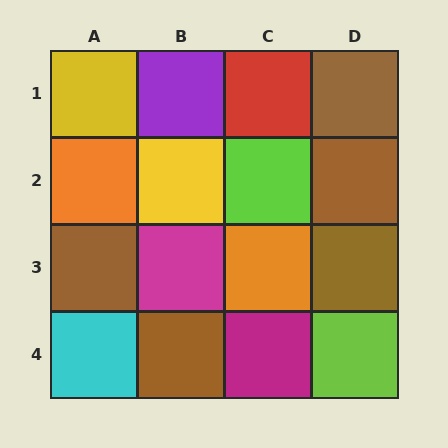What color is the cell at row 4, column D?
Lime.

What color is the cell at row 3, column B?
Magenta.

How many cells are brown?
5 cells are brown.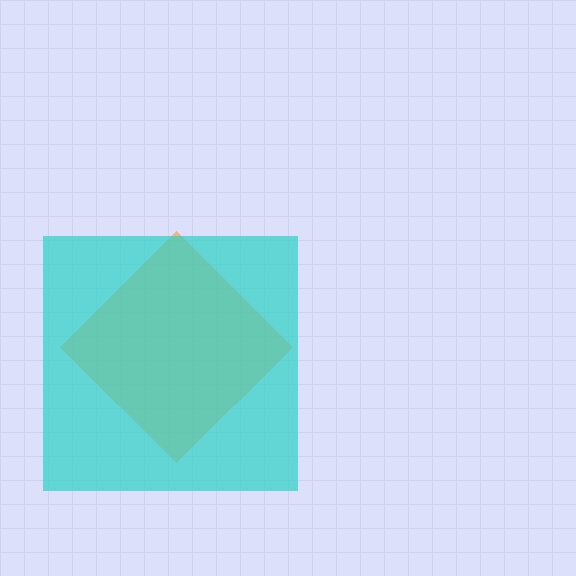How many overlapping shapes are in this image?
There are 2 overlapping shapes in the image.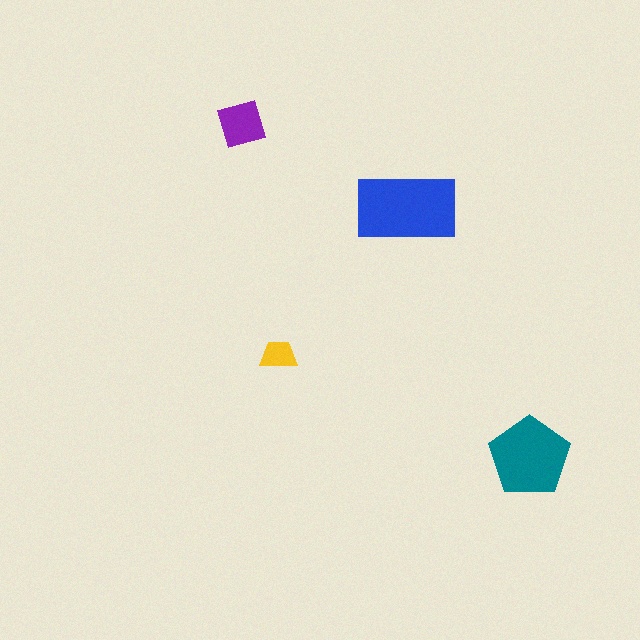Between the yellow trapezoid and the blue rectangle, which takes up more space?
The blue rectangle.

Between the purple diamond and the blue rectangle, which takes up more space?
The blue rectangle.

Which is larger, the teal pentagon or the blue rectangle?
The blue rectangle.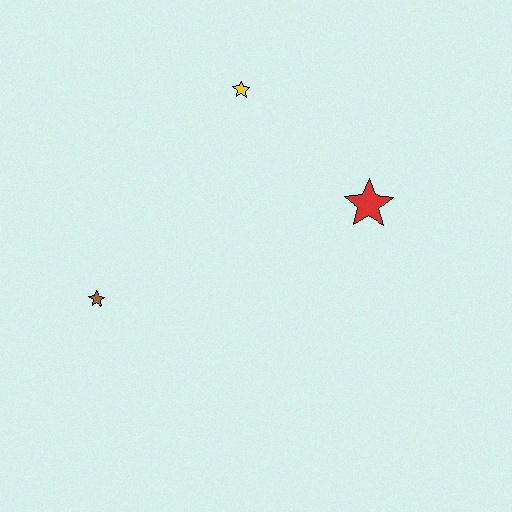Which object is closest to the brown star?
The yellow star is closest to the brown star.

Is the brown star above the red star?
No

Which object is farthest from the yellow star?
The brown star is farthest from the yellow star.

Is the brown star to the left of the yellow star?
Yes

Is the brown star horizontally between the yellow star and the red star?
No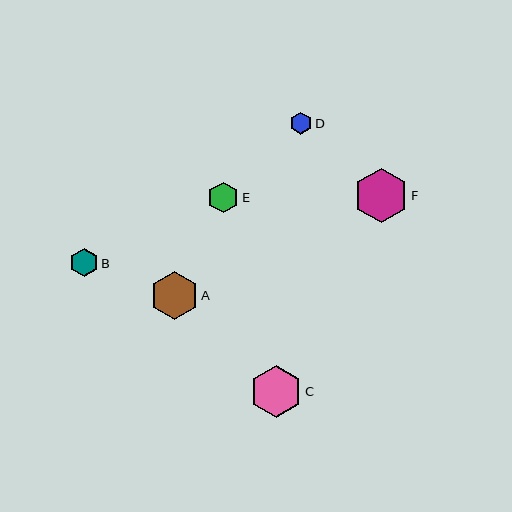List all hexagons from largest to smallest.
From largest to smallest: F, C, A, E, B, D.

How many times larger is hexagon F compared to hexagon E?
Hexagon F is approximately 1.8 times the size of hexagon E.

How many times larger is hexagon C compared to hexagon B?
Hexagon C is approximately 1.8 times the size of hexagon B.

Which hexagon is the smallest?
Hexagon D is the smallest with a size of approximately 22 pixels.